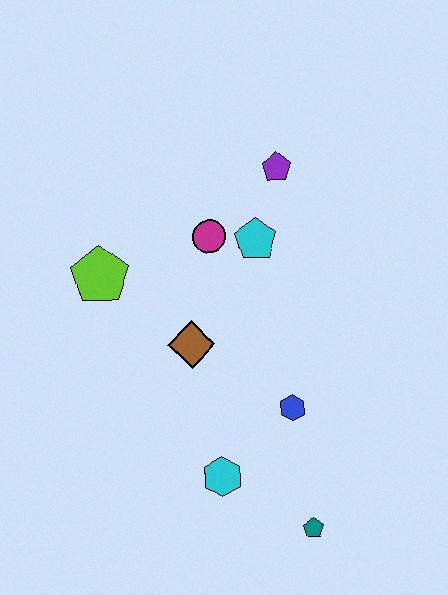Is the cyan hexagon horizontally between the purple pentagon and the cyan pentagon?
No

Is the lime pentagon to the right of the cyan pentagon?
No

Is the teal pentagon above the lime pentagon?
No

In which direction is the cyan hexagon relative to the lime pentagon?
The cyan hexagon is below the lime pentagon.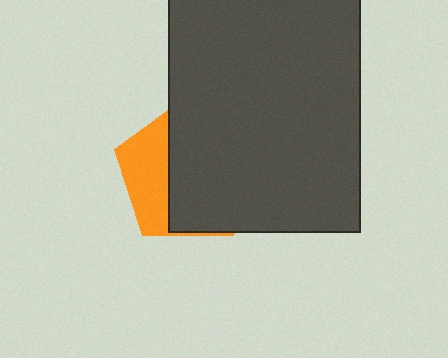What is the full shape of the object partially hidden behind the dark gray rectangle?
The partially hidden object is an orange pentagon.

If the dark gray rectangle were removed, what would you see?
You would see the complete orange pentagon.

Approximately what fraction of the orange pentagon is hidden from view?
Roughly 68% of the orange pentagon is hidden behind the dark gray rectangle.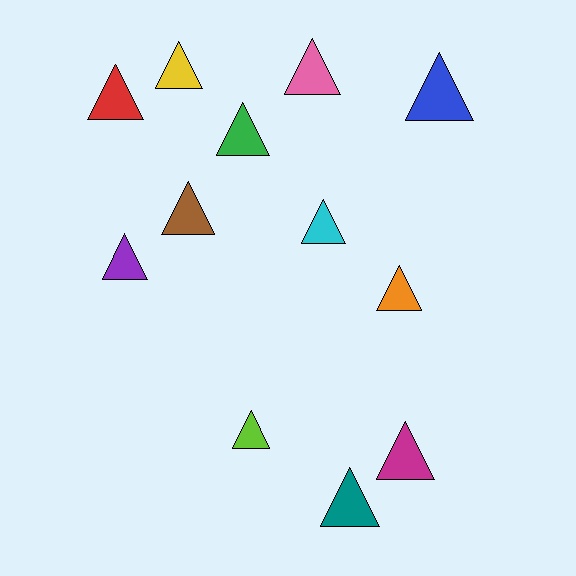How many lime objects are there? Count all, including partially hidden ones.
There is 1 lime object.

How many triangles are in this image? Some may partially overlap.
There are 12 triangles.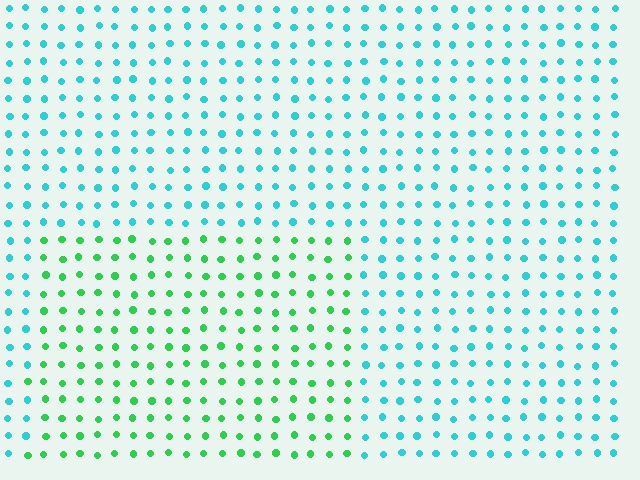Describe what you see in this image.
The image is filled with small cyan elements in a uniform arrangement. A rectangle-shaped region is visible where the elements are tinted to a slightly different hue, forming a subtle color boundary.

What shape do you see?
I see a rectangle.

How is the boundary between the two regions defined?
The boundary is defined purely by a slight shift in hue (about 47 degrees). Spacing, size, and orientation are identical on both sides.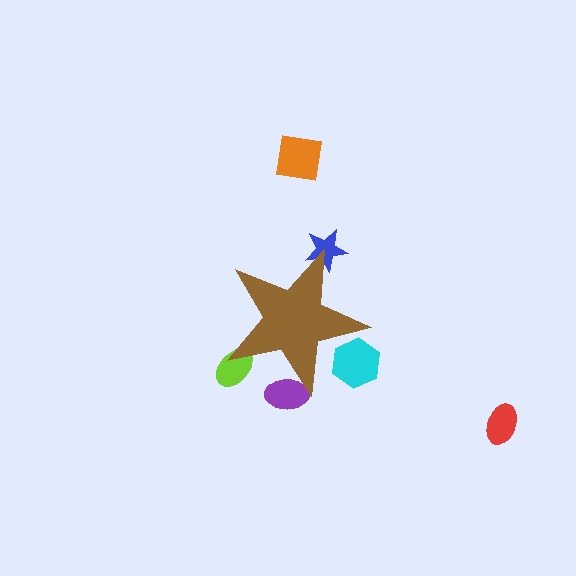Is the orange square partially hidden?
No, the orange square is fully visible.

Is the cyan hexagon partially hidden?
Yes, the cyan hexagon is partially hidden behind the brown star.